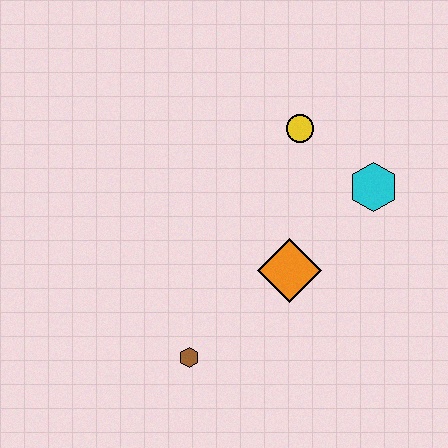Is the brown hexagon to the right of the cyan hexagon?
No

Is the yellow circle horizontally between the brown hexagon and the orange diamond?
No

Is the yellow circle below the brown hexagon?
No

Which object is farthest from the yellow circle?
The brown hexagon is farthest from the yellow circle.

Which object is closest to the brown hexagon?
The orange diamond is closest to the brown hexagon.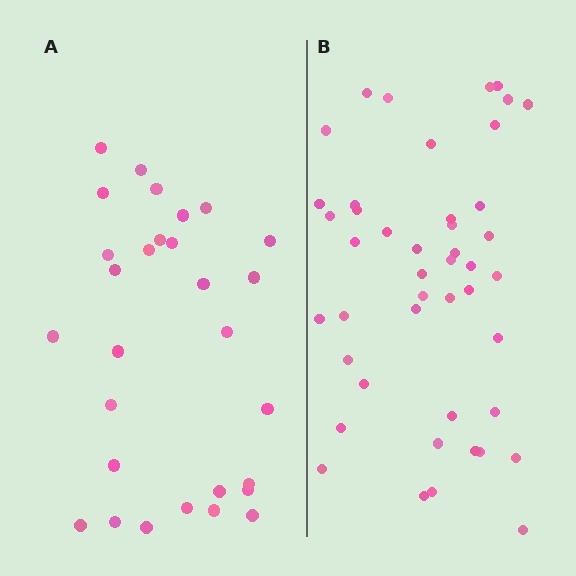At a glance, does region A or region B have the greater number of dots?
Region B (the right region) has more dots.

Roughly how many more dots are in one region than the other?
Region B has approximately 15 more dots than region A.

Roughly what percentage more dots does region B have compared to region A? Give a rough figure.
About 55% more.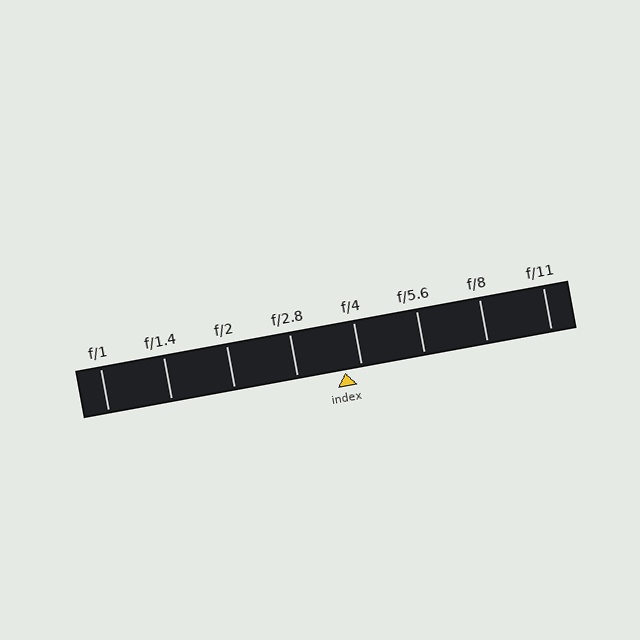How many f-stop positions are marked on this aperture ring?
There are 8 f-stop positions marked.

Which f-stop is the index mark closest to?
The index mark is closest to f/4.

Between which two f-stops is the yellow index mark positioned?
The index mark is between f/2.8 and f/4.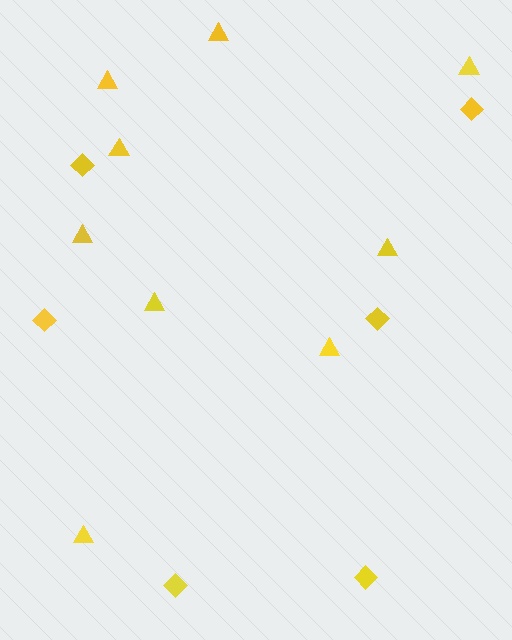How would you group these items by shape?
There are 2 groups: one group of triangles (9) and one group of diamonds (6).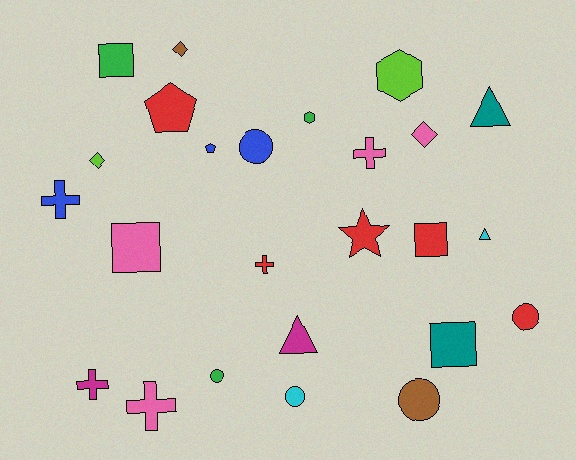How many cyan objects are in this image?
There are 2 cyan objects.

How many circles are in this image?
There are 5 circles.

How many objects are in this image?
There are 25 objects.